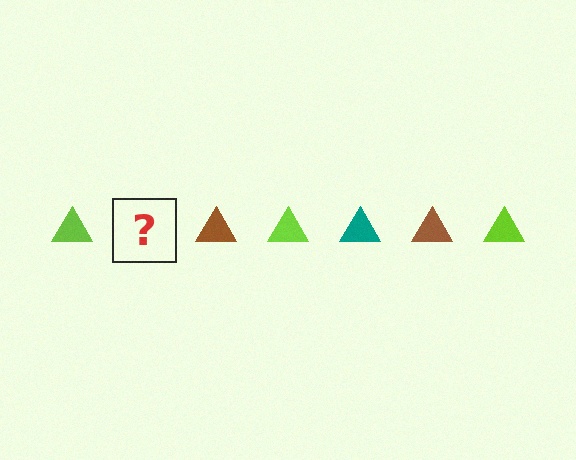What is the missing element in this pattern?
The missing element is a teal triangle.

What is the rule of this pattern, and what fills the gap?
The rule is that the pattern cycles through lime, teal, brown triangles. The gap should be filled with a teal triangle.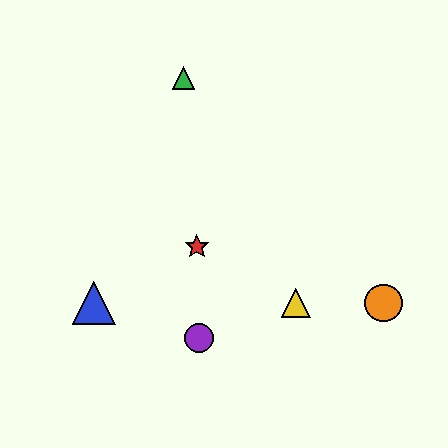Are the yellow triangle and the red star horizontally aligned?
No, the yellow triangle is at y≈303 and the red star is at y≈247.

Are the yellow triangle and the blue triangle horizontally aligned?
Yes, both are at y≈303.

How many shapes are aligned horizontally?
3 shapes (the blue triangle, the yellow triangle, the orange circle) are aligned horizontally.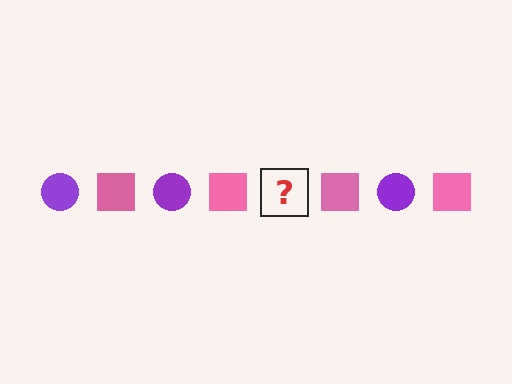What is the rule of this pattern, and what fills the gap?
The rule is that the pattern alternates between purple circle and pink square. The gap should be filled with a purple circle.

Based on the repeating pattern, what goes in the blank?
The blank should be a purple circle.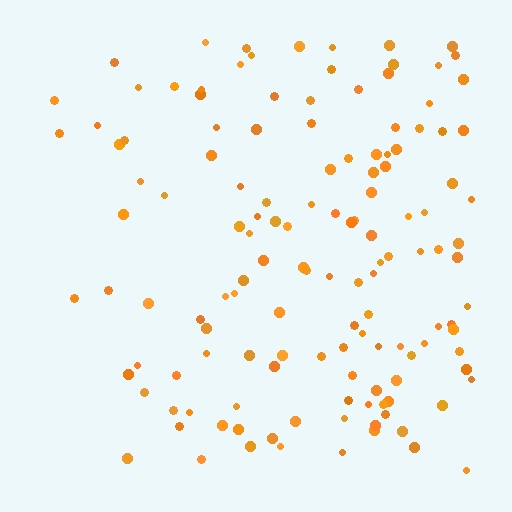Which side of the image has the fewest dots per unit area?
The left.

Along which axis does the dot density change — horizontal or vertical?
Horizontal.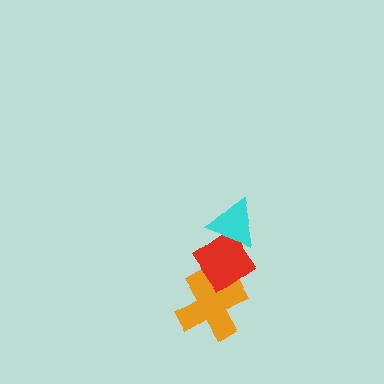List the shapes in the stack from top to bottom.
From top to bottom: the cyan triangle, the red diamond, the orange cross.